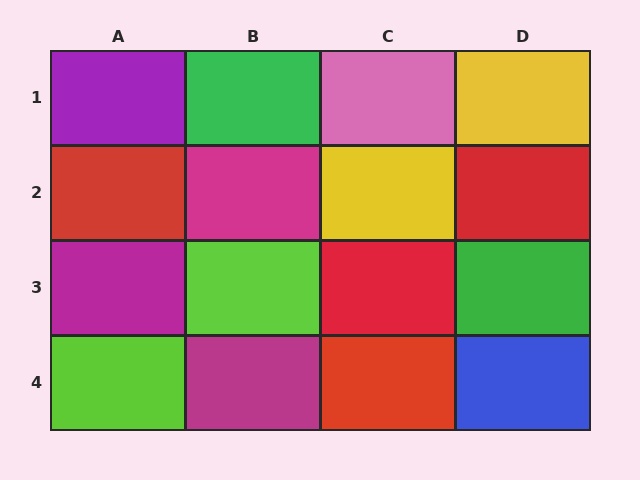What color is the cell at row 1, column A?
Purple.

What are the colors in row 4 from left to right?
Lime, magenta, red, blue.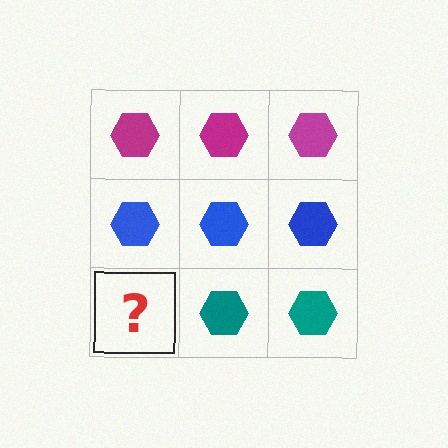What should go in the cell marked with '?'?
The missing cell should contain a teal hexagon.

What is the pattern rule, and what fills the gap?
The rule is that each row has a consistent color. The gap should be filled with a teal hexagon.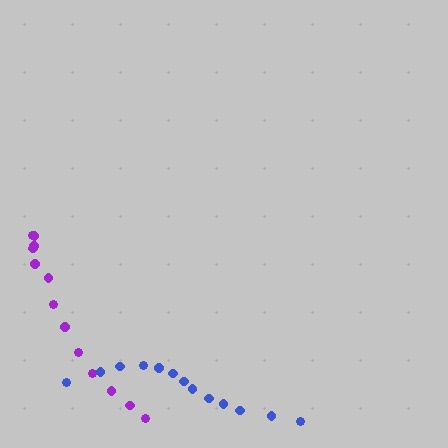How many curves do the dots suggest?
There are 2 distinct paths.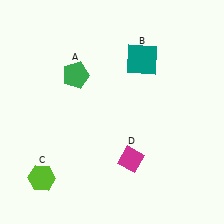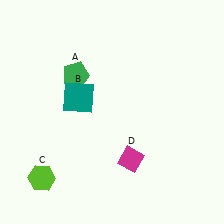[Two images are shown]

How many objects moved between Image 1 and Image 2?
1 object moved between the two images.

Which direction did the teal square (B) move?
The teal square (B) moved left.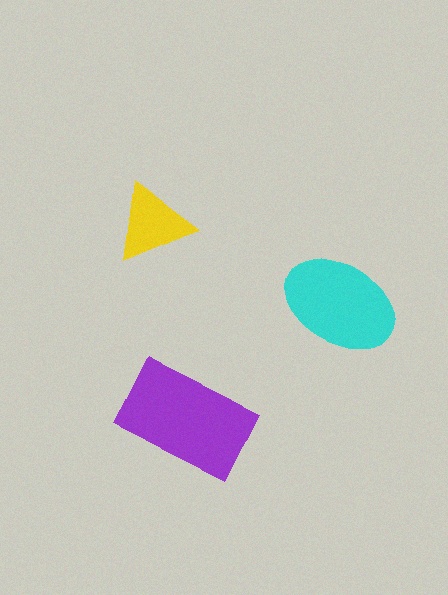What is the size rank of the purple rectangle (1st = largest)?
1st.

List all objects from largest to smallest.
The purple rectangle, the cyan ellipse, the yellow triangle.